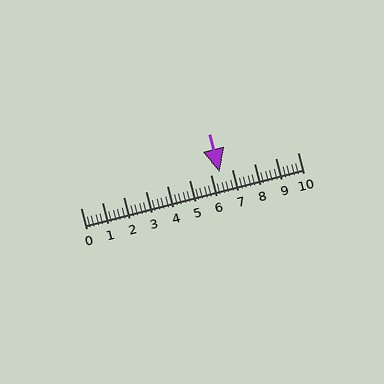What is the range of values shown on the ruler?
The ruler shows values from 0 to 10.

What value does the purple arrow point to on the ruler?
The purple arrow points to approximately 6.4.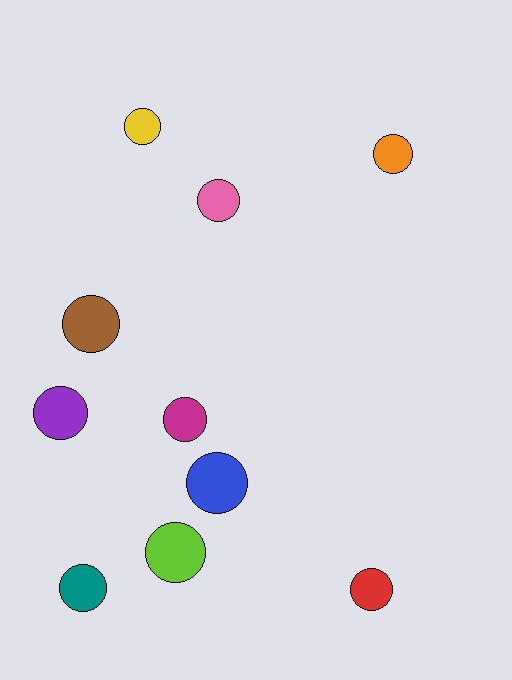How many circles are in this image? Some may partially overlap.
There are 10 circles.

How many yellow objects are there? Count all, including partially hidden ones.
There is 1 yellow object.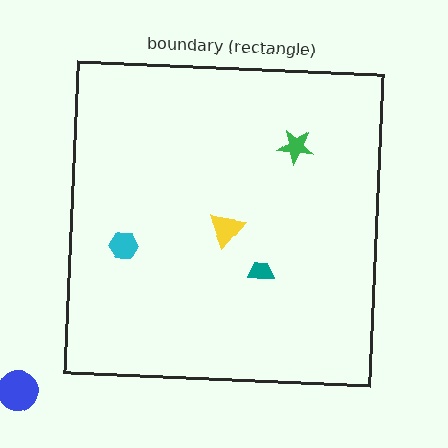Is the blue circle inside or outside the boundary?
Outside.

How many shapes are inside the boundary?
4 inside, 1 outside.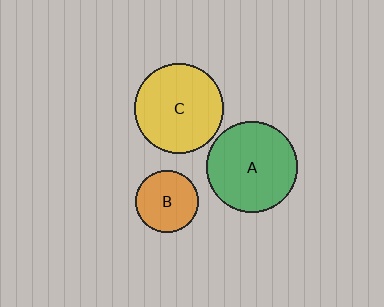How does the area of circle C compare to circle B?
Approximately 2.0 times.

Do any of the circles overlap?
No, none of the circles overlap.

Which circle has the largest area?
Circle A (green).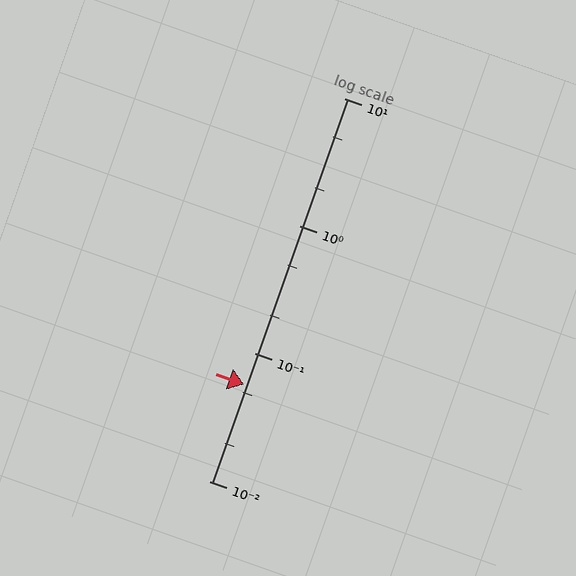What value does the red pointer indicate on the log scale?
The pointer indicates approximately 0.057.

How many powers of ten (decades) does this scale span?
The scale spans 3 decades, from 0.01 to 10.